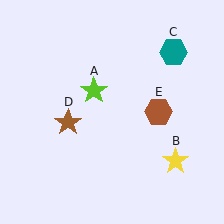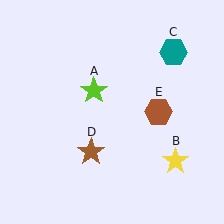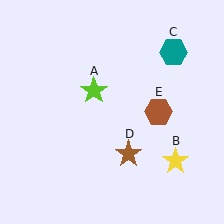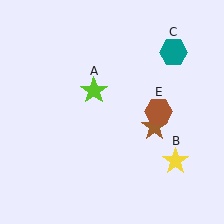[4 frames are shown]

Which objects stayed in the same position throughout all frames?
Lime star (object A) and yellow star (object B) and teal hexagon (object C) and brown hexagon (object E) remained stationary.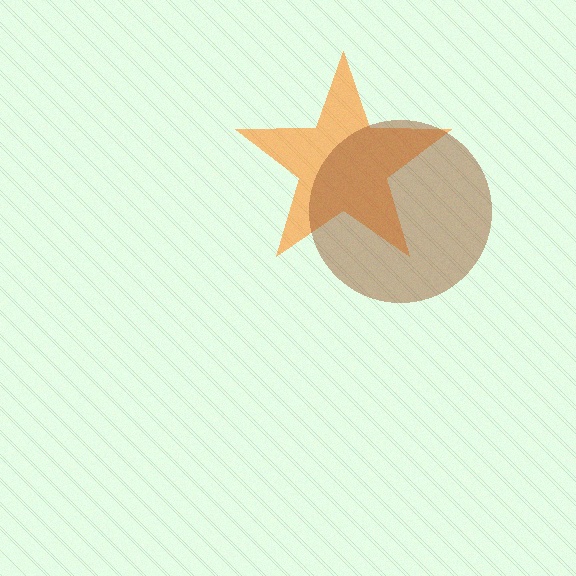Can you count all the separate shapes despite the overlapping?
Yes, there are 2 separate shapes.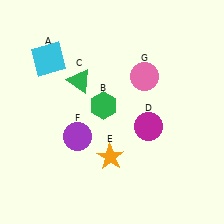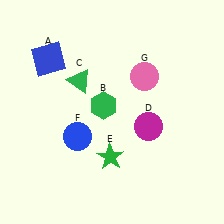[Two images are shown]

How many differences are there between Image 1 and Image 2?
There are 3 differences between the two images.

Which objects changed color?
A changed from cyan to blue. E changed from orange to green. F changed from purple to blue.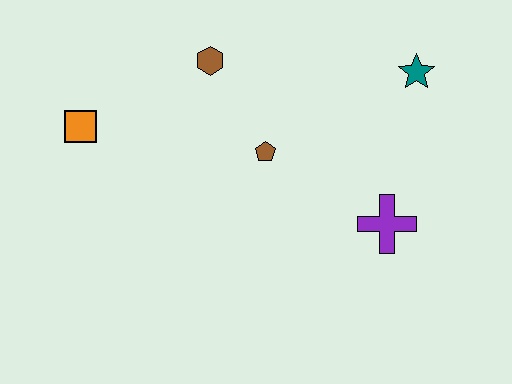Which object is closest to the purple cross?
The brown pentagon is closest to the purple cross.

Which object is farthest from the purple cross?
The orange square is farthest from the purple cross.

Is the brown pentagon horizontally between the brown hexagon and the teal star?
Yes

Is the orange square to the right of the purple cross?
No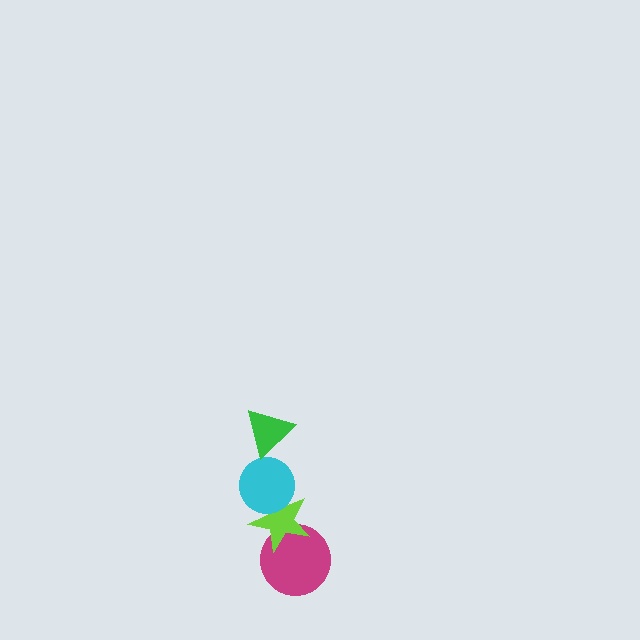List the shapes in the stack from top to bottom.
From top to bottom: the green triangle, the cyan circle, the lime star, the magenta circle.